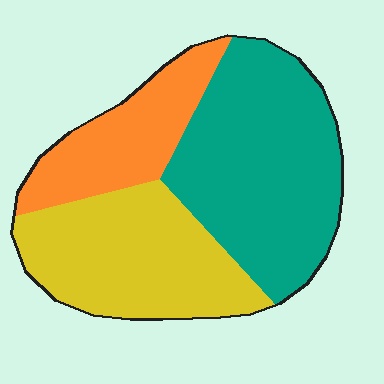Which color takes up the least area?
Orange, at roughly 20%.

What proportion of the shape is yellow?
Yellow takes up about one third (1/3) of the shape.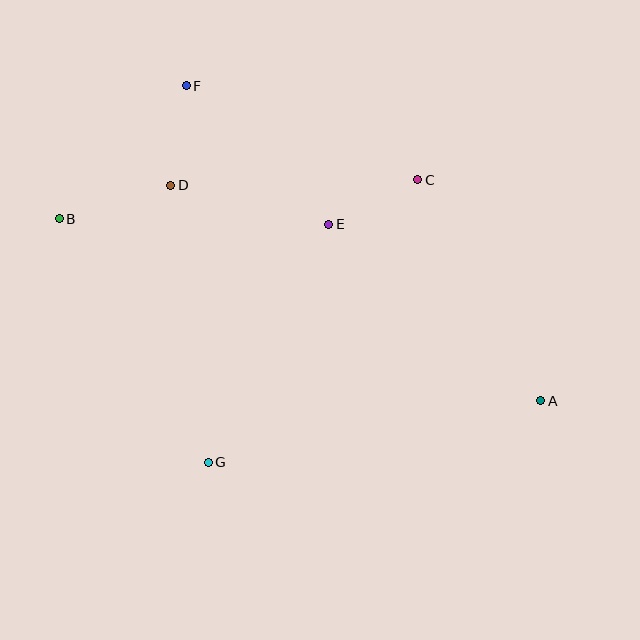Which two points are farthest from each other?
Points A and B are farthest from each other.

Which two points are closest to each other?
Points C and E are closest to each other.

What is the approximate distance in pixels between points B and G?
The distance between B and G is approximately 285 pixels.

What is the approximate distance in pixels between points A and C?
The distance between A and C is approximately 253 pixels.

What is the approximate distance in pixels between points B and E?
The distance between B and E is approximately 270 pixels.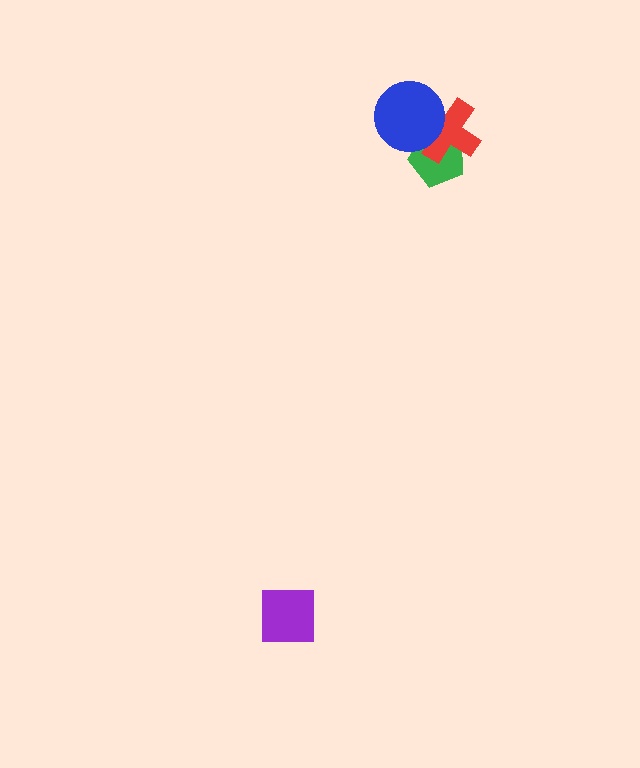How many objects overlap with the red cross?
2 objects overlap with the red cross.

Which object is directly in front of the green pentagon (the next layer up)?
The red cross is directly in front of the green pentagon.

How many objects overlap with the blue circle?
2 objects overlap with the blue circle.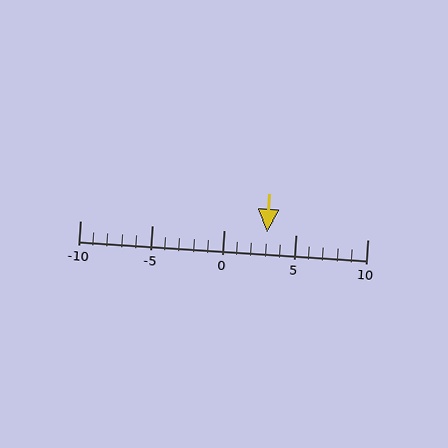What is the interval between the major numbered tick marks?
The major tick marks are spaced 5 units apart.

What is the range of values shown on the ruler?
The ruler shows values from -10 to 10.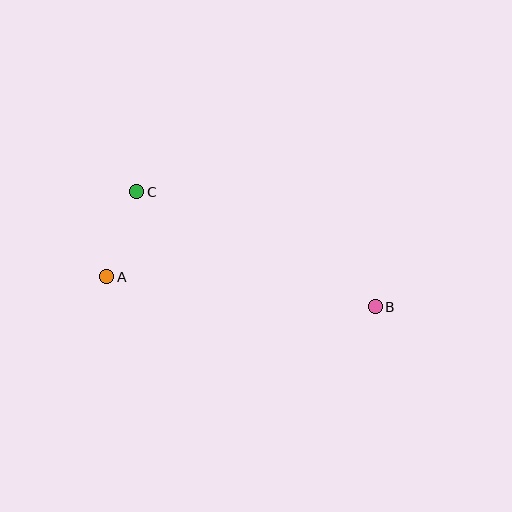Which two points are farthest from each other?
Points A and B are farthest from each other.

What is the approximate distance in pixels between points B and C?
The distance between B and C is approximately 265 pixels.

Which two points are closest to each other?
Points A and C are closest to each other.